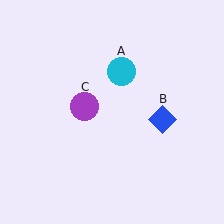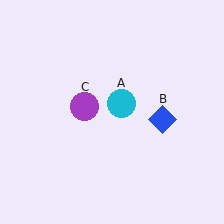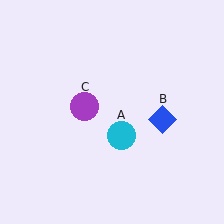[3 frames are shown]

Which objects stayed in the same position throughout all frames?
Blue diamond (object B) and purple circle (object C) remained stationary.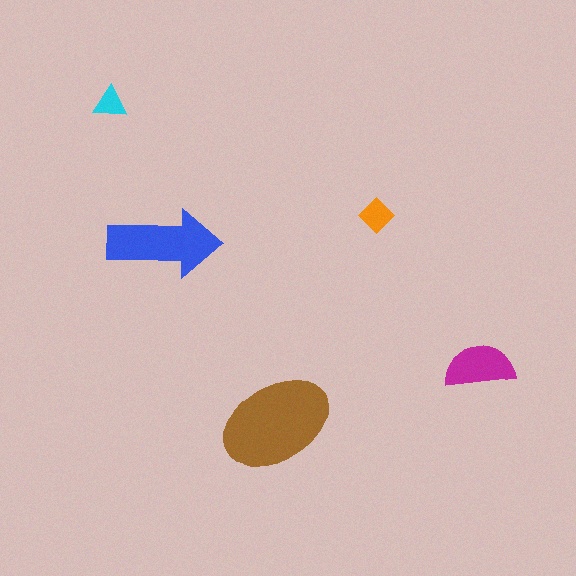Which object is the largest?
The brown ellipse.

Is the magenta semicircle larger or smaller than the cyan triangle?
Larger.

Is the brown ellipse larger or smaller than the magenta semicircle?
Larger.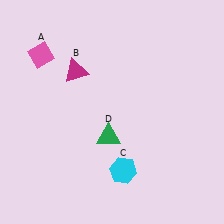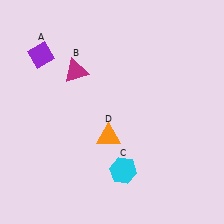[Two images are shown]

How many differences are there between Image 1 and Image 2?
There are 2 differences between the two images.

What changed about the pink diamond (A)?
In Image 1, A is pink. In Image 2, it changed to purple.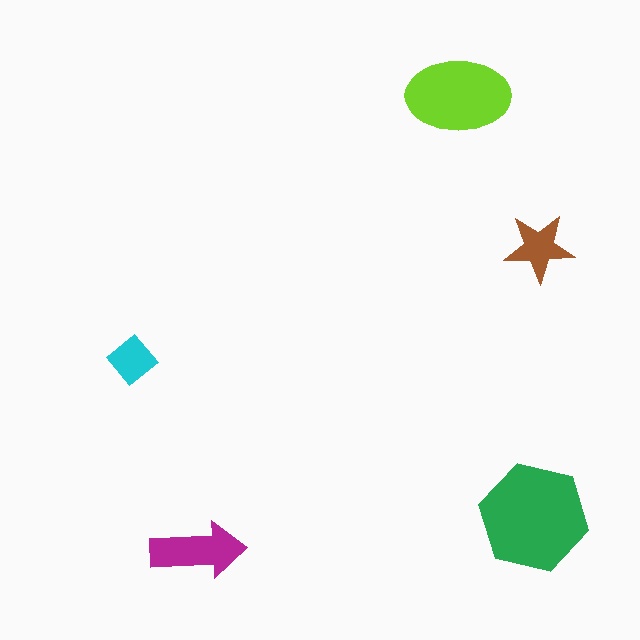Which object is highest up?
The lime ellipse is topmost.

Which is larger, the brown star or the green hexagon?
The green hexagon.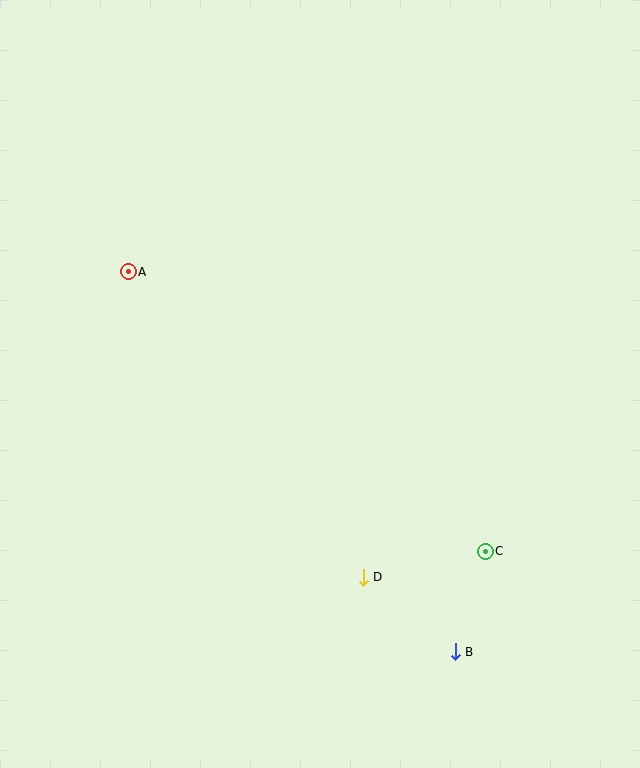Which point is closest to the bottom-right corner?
Point B is closest to the bottom-right corner.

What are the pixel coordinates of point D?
Point D is at (363, 577).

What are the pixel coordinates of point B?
Point B is at (455, 652).